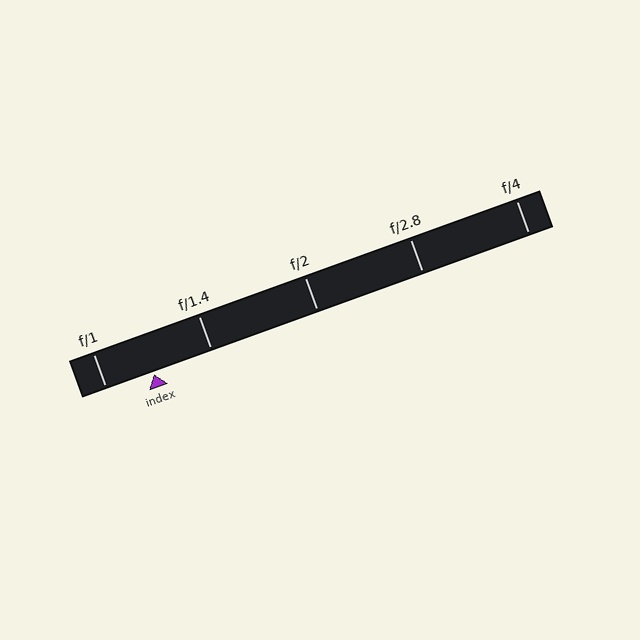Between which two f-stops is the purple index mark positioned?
The index mark is between f/1 and f/1.4.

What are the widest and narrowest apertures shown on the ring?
The widest aperture shown is f/1 and the narrowest is f/4.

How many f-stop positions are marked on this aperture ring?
There are 5 f-stop positions marked.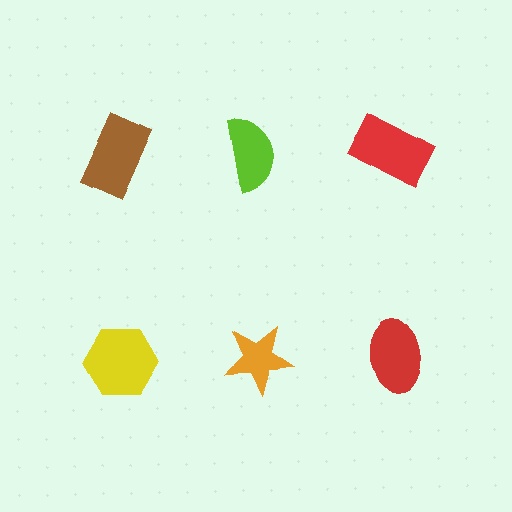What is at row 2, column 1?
A yellow hexagon.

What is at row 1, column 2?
A lime semicircle.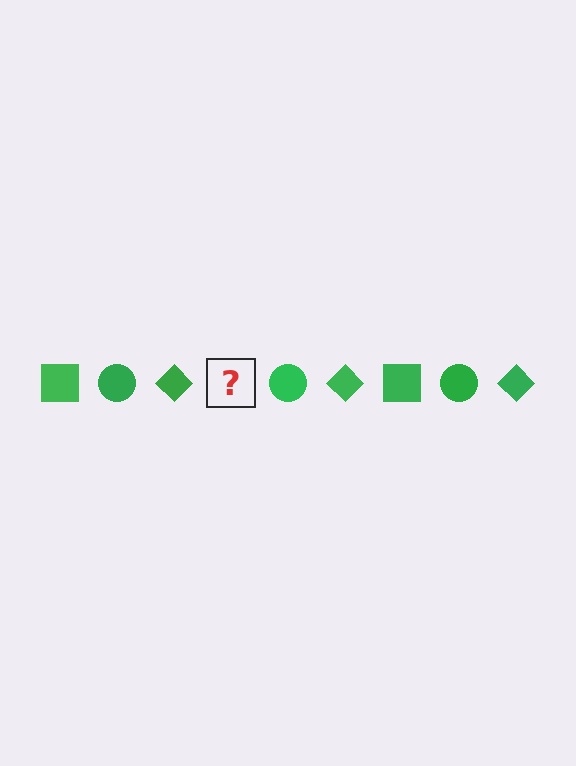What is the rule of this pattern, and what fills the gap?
The rule is that the pattern cycles through square, circle, diamond shapes in green. The gap should be filled with a green square.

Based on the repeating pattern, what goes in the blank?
The blank should be a green square.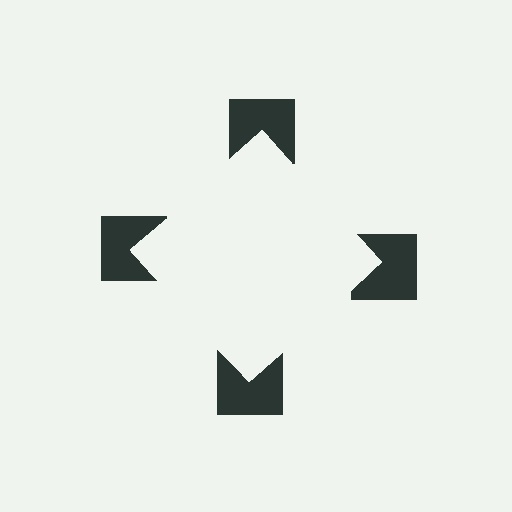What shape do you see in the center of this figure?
An illusory square — its edges are inferred from the aligned wedge cuts in the notched squares, not physically drawn.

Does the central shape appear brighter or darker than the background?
It typically appears slightly brighter than the background, even though no actual brightness change is drawn.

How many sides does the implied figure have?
4 sides.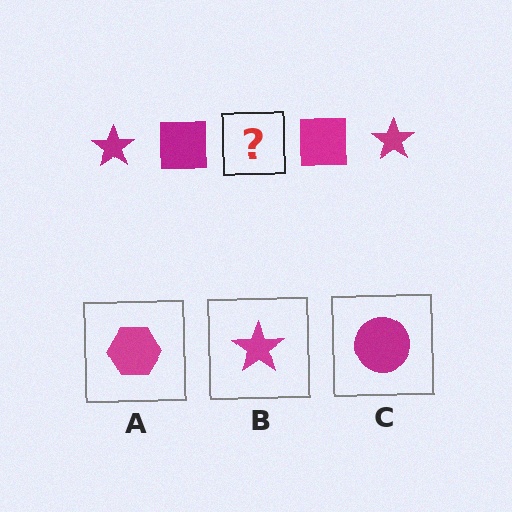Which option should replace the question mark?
Option B.